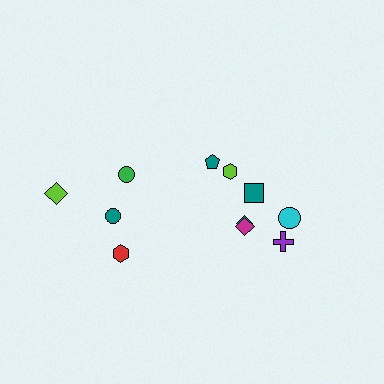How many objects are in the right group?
There are 7 objects.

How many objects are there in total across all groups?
There are 11 objects.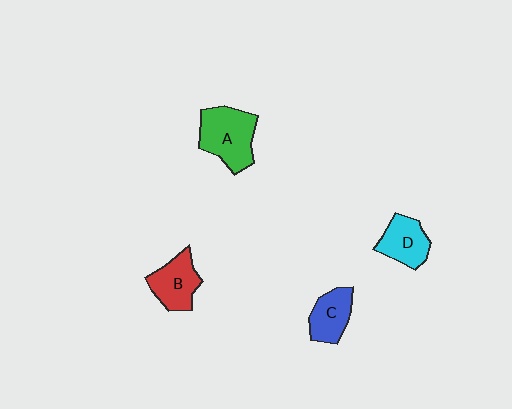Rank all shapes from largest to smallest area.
From largest to smallest: A (green), B (red), D (cyan), C (blue).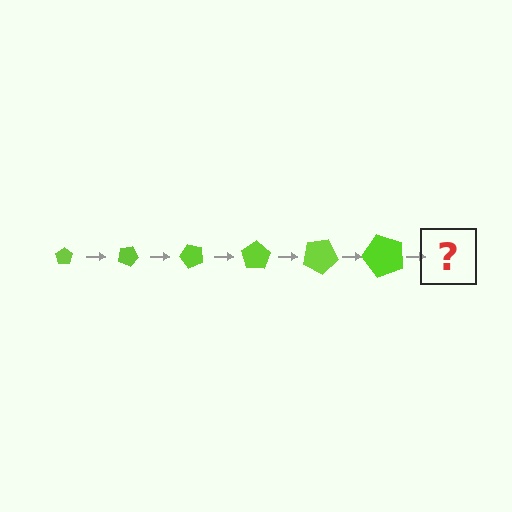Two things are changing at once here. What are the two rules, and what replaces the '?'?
The two rules are that the pentagon grows larger each step and it rotates 25 degrees each step. The '?' should be a pentagon, larger than the previous one and rotated 150 degrees from the start.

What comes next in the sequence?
The next element should be a pentagon, larger than the previous one and rotated 150 degrees from the start.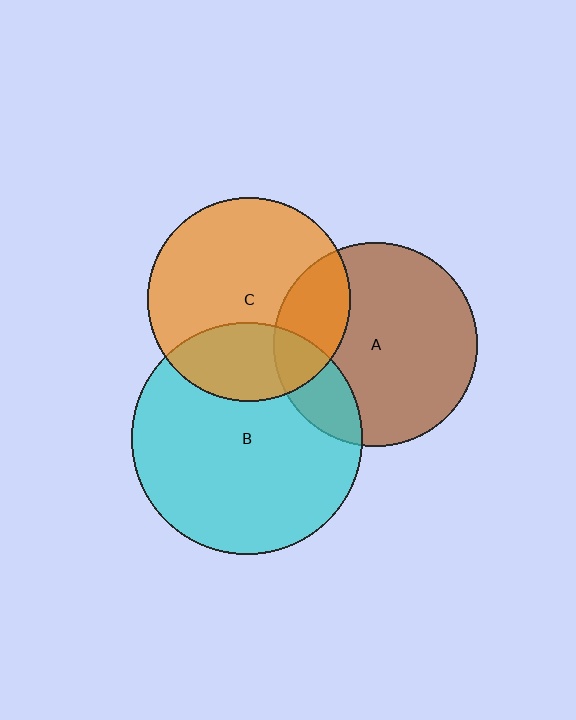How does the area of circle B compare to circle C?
Approximately 1.3 times.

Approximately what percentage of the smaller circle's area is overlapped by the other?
Approximately 25%.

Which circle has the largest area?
Circle B (cyan).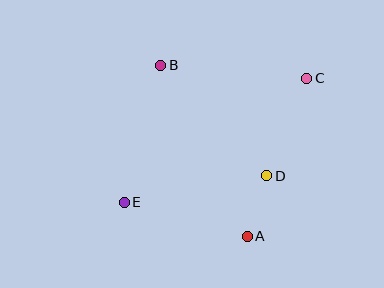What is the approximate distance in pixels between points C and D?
The distance between C and D is approximately 105 pixels.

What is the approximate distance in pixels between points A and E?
The distance between A and E is approximately 128 pixels.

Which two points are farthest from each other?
Points C and E are farthest from each other.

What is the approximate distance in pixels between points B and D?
The distance between B and D is approximately 153 pixels.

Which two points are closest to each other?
Points A and D are closest to each other.